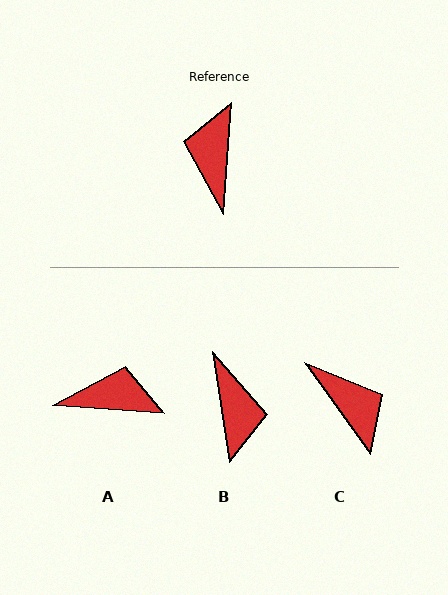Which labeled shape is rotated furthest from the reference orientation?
B, about 167 degrees away.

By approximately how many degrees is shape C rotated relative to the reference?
Approximately 140 degrees clockwise.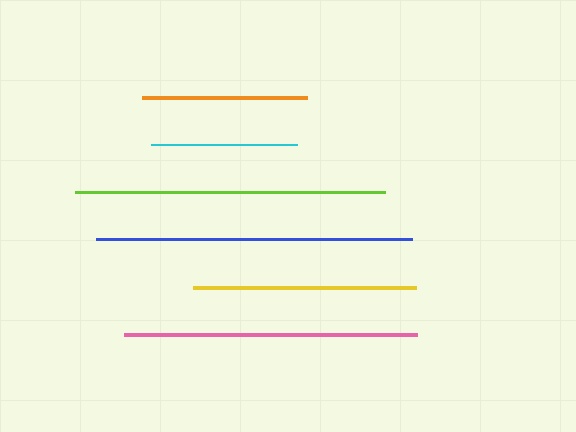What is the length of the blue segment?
The blue segment is approximately 317 pixels long.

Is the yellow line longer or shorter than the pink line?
The pink line is longer than the yellow line.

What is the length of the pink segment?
The pink segment is approximately 293 pixels long.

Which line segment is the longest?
The blue line is the longest at approximately 317 pixels.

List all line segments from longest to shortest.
From longest to shortest: blue, lime, pink, yellow, orange, cyan.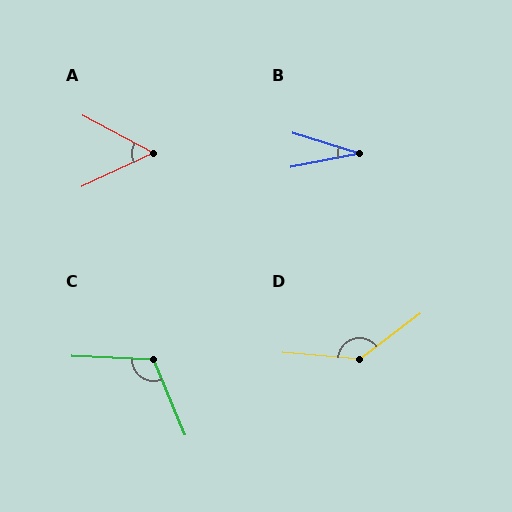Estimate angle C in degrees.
Approximately 115 degrees.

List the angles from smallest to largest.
B (28°), A (53°), C (115°), D (138°).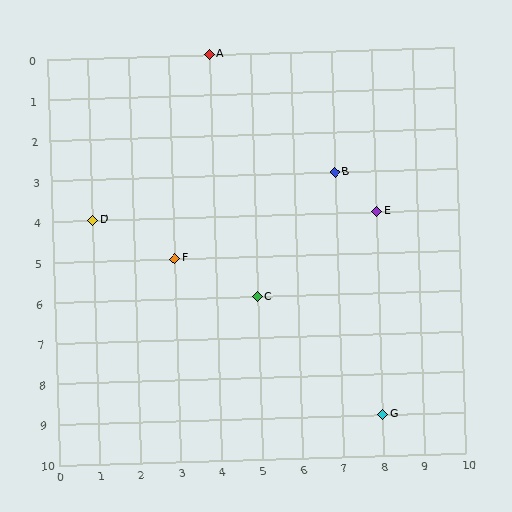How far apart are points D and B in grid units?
Points D and B are 6 columns and 1 row apart (about 6.1 grid units diagonally).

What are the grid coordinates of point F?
Point F is at grid coordinates (3, 5).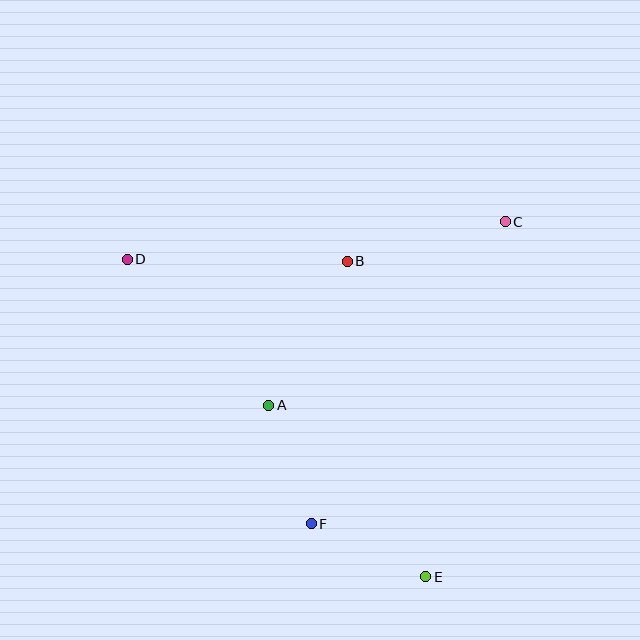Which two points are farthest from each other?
Points D and E are farthest from each other.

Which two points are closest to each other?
Points A and F are closest to each other.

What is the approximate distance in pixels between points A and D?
The distance between A and D is approximately 203 pixels.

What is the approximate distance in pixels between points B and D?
The distance between B and D is approximately 220 pixels.